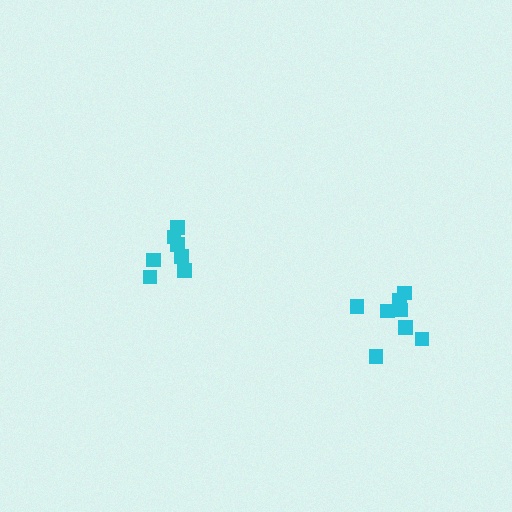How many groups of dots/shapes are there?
There are 2 groups.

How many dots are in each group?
Group 1: 7 dots, Group 2: 8 dots (15 total).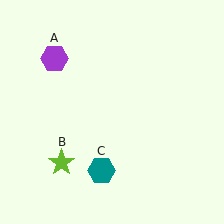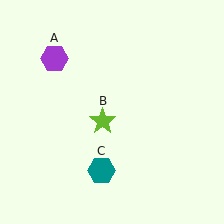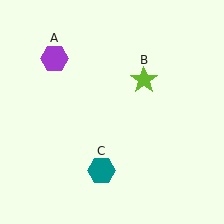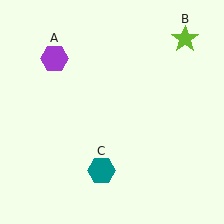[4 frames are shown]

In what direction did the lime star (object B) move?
The lime star (object B) moved up and to the right.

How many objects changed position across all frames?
1 object changed position: lime star (object B).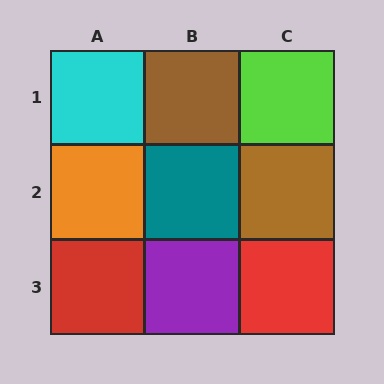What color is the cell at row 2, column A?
Orange.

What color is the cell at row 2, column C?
Brown.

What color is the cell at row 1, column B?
Brown.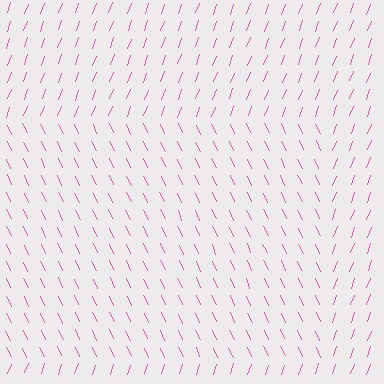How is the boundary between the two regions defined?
The boundary is defined purely by a change in line orientation (approximately 45 degrees difference). All lines are the same color and thickness.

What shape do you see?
I see a rectangle.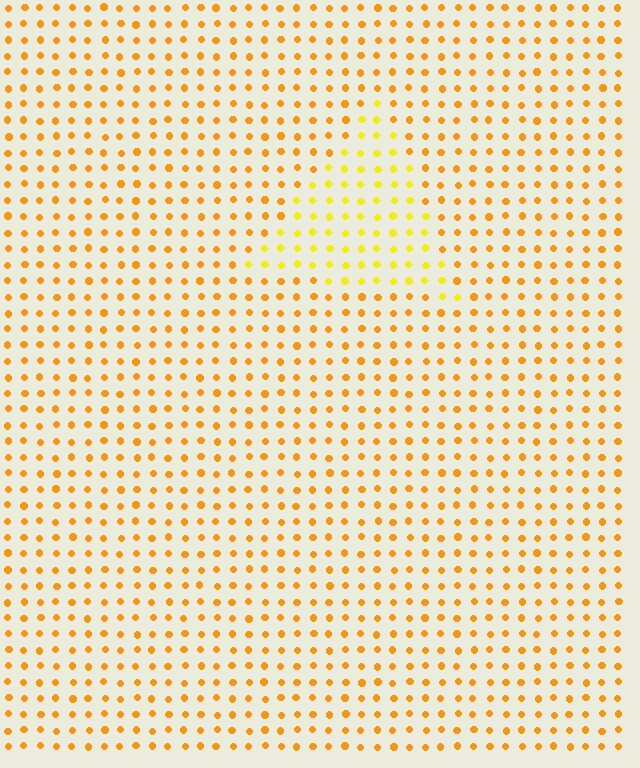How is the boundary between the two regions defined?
The boundary is defined purely by a slight shift in hue (about 23 degrees). Spacing, size, and orientation are identical on both sides.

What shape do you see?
I see a triangle.